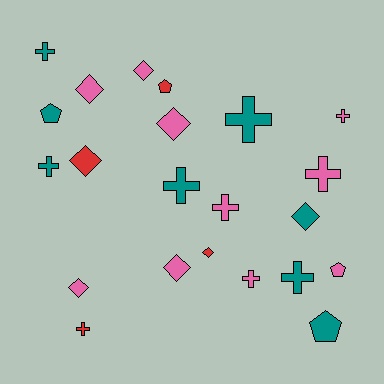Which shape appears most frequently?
Cross, with 10 objects.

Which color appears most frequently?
Pink, with 10 objects.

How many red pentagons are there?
There is 1 red pentagon.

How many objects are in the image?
There are 22 objects.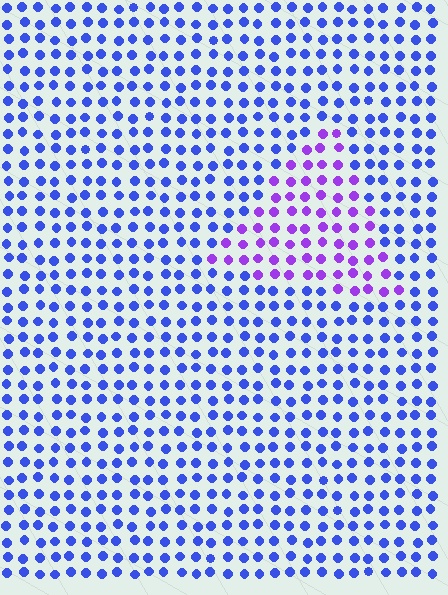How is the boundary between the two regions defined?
The boundary is defined purely by a slight shift in hue (about 44 degrees). Spacing, size, and orientation are identical on both sides.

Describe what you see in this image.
The image is filled with small blue elements in a uniform arrangement. A triangle-shaped region is visible where the elements are tinted to a slightly different hue, forming a subtle color boundary.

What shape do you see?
I see a triangle.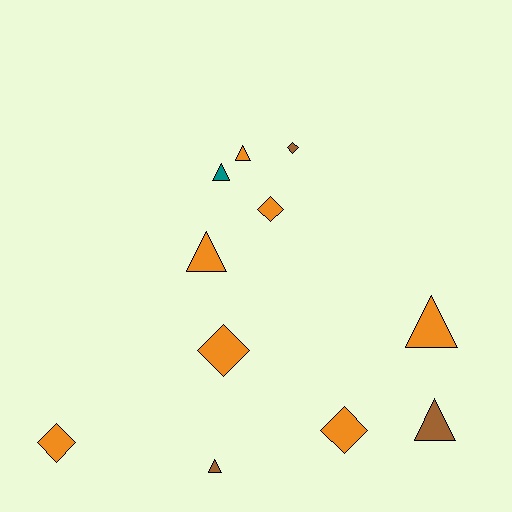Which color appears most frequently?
Orange, with 7 objects.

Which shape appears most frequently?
Triangle, with 6 objects.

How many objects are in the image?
There are 11 objects.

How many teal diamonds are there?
There are no teal diamonds.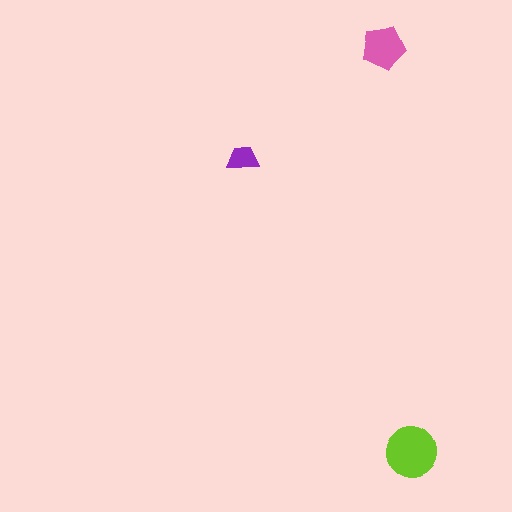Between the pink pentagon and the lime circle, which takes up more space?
The lime circle.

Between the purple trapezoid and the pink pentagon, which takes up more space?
The pink pentagon.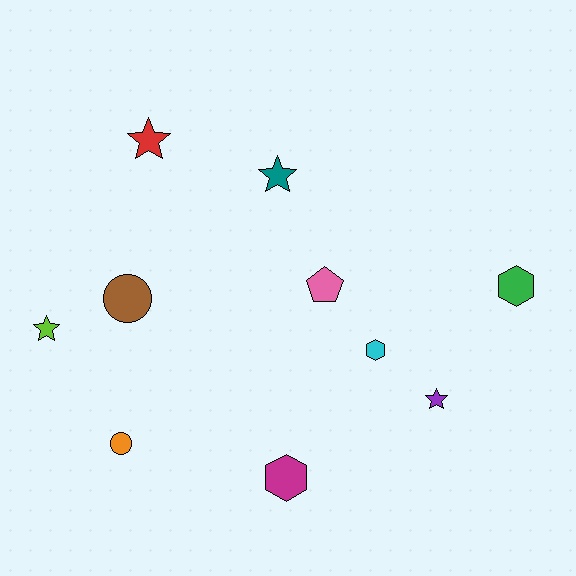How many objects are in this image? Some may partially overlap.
There are 10 objects.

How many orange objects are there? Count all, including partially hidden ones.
There is 1 orange object.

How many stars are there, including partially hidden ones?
There are 4 stars.